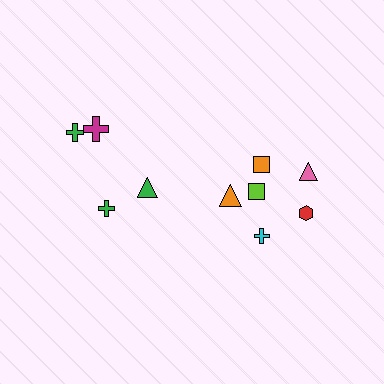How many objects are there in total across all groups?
There are 10 objects.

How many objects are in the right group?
There are 6 objects.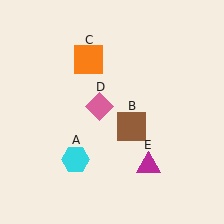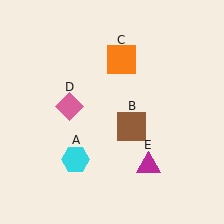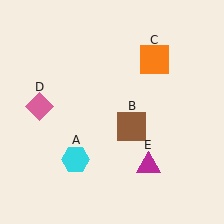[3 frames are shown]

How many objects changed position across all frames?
2 objects changed position: orange square (object C), pink diamond (object D).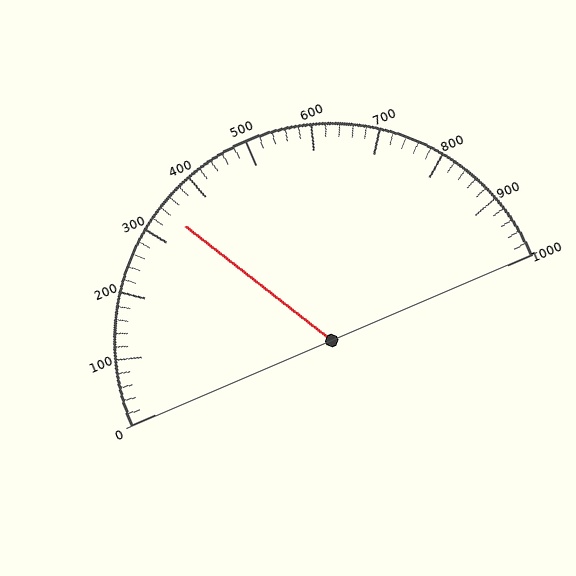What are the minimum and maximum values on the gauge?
The gauge ranges from 0 to 1000.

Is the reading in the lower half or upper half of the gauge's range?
The reading is in the lower half of the range (0 to 1000).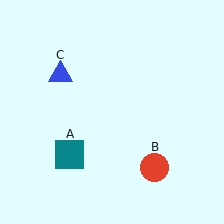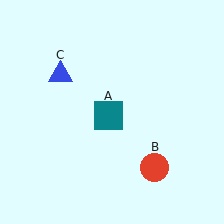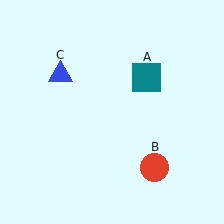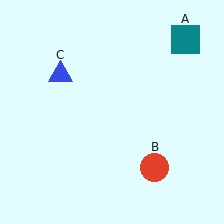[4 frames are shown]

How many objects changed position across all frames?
1 object changed position: teal square (object A).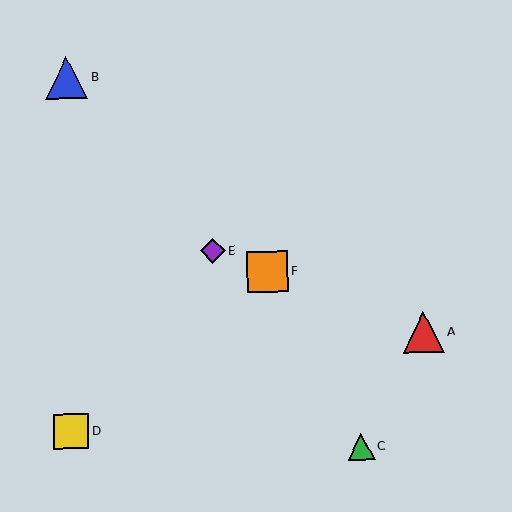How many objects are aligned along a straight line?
3 objects (A, E, F) are aligned along a straight line.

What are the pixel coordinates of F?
Object F is at (267, 272).